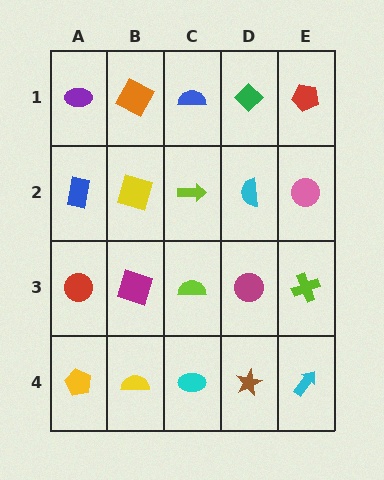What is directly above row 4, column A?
A red circle.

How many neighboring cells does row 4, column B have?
3.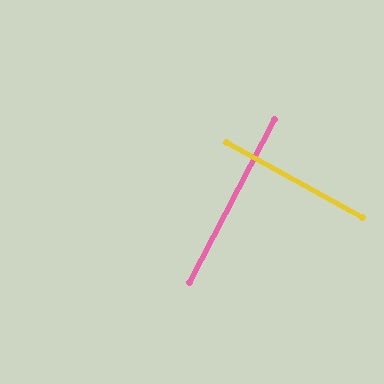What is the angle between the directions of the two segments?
Approximately 89 degrees.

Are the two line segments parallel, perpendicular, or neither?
Perpendicular — they meet at approximately 89°.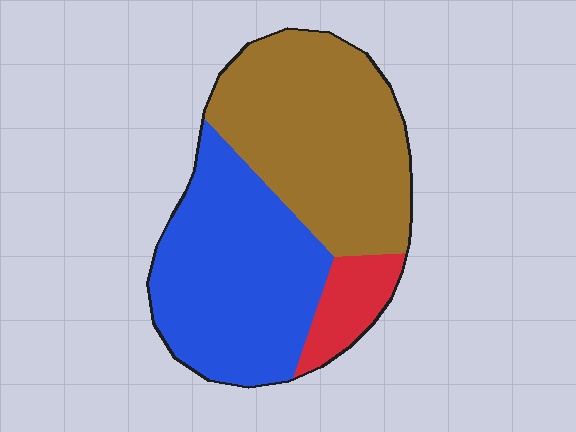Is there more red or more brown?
Brown.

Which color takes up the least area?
Red, at roughly 10%.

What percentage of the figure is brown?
Brown takes up about one half (1/2) of the figure.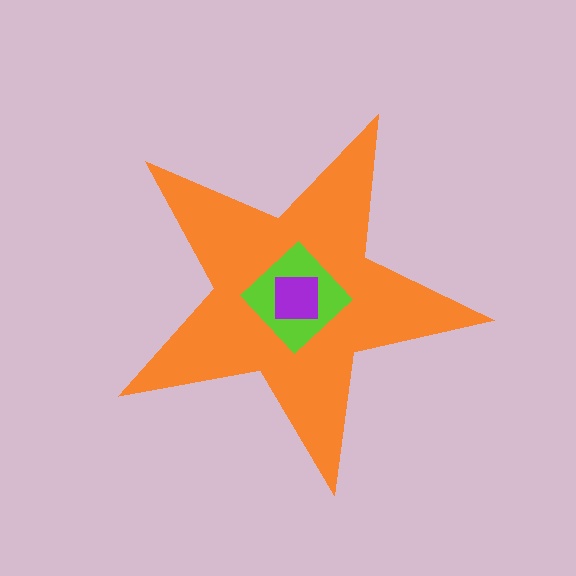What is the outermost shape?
The orange star.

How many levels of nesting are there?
3.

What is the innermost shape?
The purple square.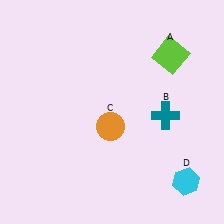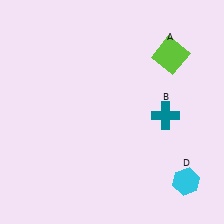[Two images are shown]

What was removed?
The orange circle (C) was removed in Image 2.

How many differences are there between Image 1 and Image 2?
There is 1 difference between the two images.